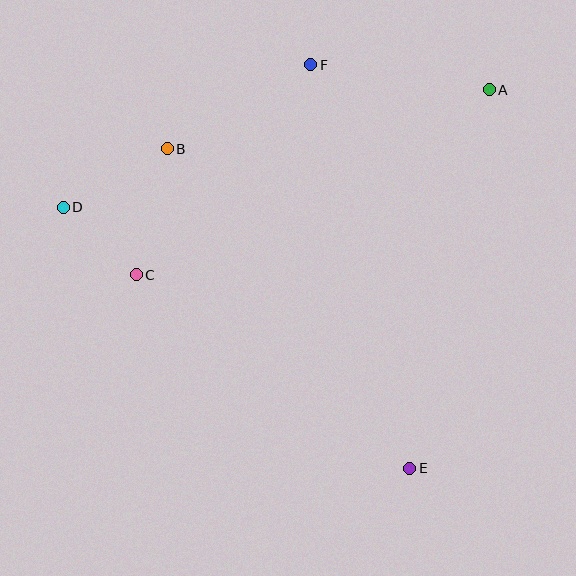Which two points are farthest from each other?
Points A and D are farthest from each other.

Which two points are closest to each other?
Points C and D are closest to each other.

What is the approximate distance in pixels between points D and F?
The distance between D and F is approximately 286 pixels.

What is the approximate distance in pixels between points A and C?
The distance between A and C is approximately 399 pixels.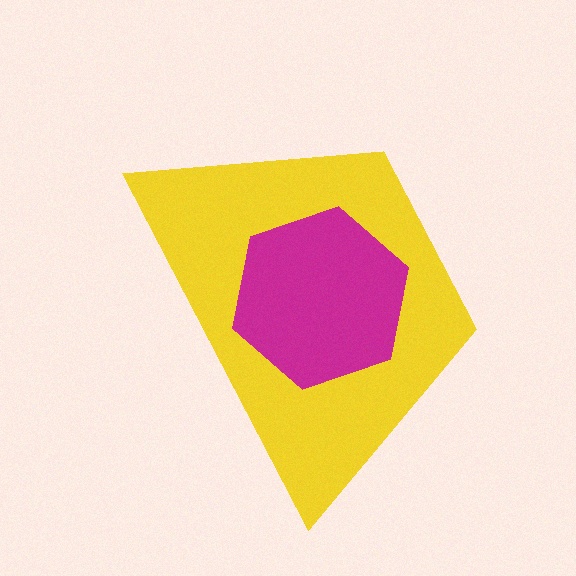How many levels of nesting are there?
2.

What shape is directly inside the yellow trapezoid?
The magenta hexagon.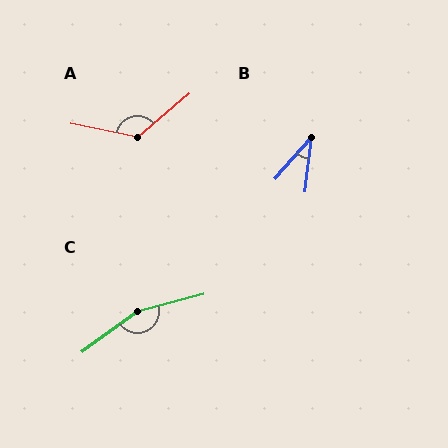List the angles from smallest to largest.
B (34°), A (128°), C (159°).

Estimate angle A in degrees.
Approximately 128 degrees.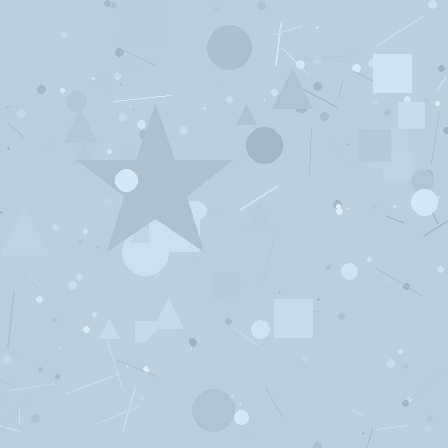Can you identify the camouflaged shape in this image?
The camouflaged shape is a star.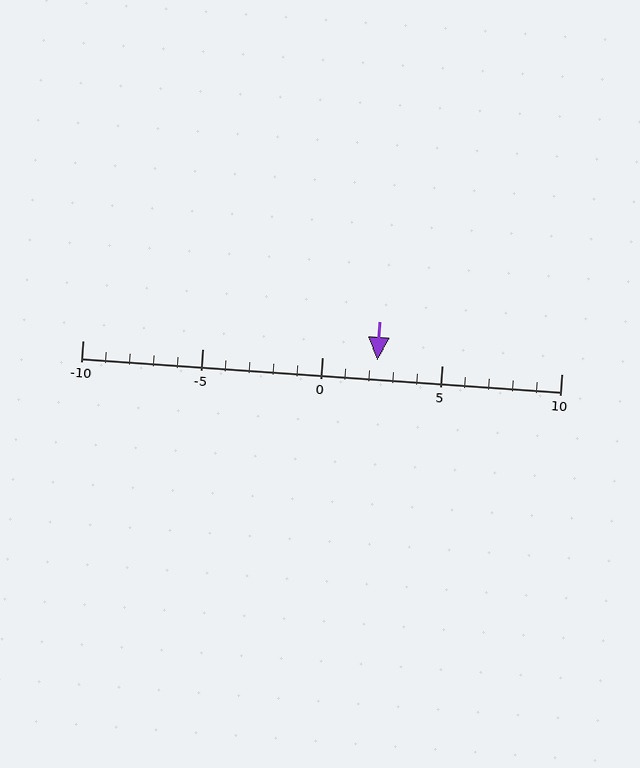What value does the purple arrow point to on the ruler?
The purple arrow points to approximately 2.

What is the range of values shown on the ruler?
The ruler shows values from -10 to 10.